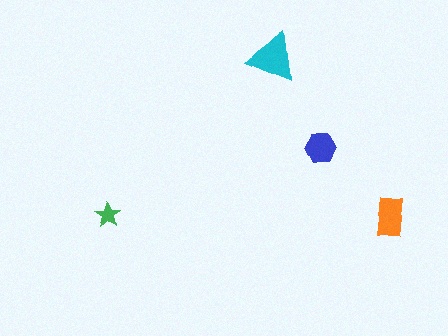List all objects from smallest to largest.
The green star, the blue hexagon, the orange rectangle, the cyan triangle.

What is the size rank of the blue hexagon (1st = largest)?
3rd.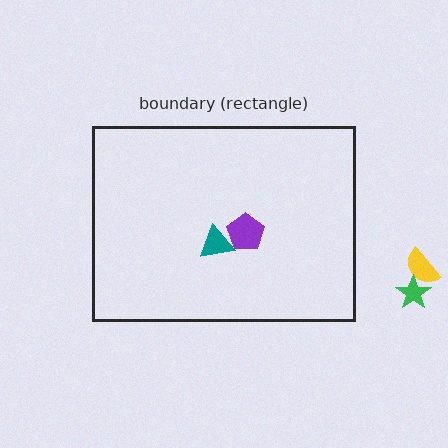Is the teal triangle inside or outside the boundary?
Inside.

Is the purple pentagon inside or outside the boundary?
Inside.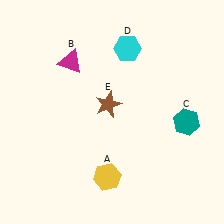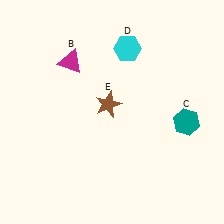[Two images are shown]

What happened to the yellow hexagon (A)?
The yellow hexagon (A) was removed in Image 2. It was in the bottom-left area of Image 1.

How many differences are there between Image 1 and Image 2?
There is 1 difference between the two images.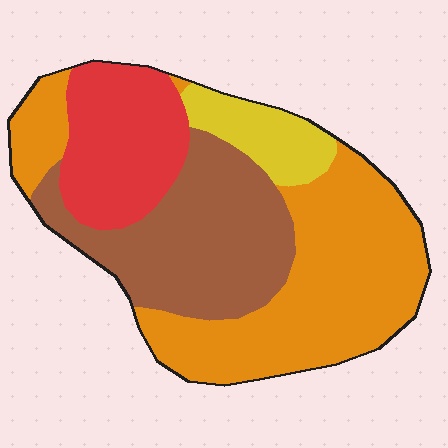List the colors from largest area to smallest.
From largest to smallest: orange, brown, red, yellow.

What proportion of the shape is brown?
Brown covers about 30% of the shape.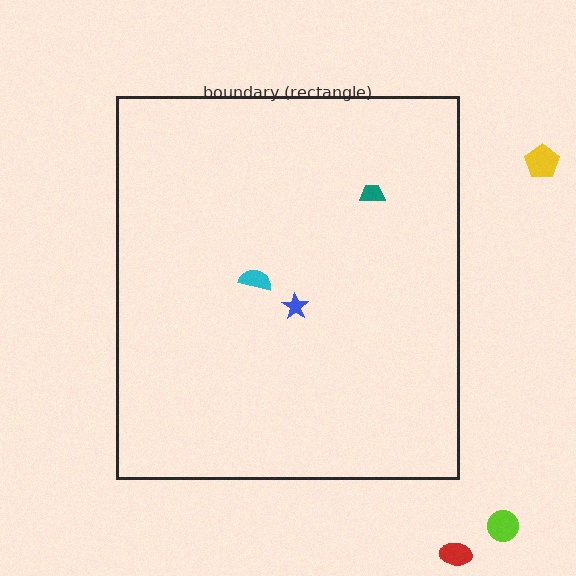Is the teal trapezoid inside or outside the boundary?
Inside.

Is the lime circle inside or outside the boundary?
Outside.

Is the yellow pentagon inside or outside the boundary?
Outside.